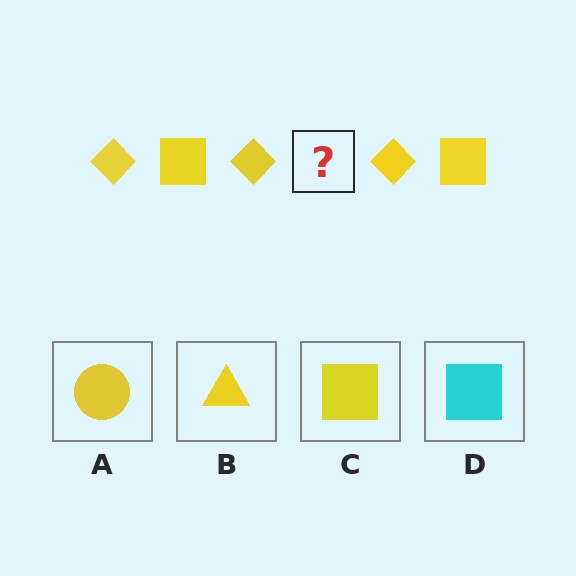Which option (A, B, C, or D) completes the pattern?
C.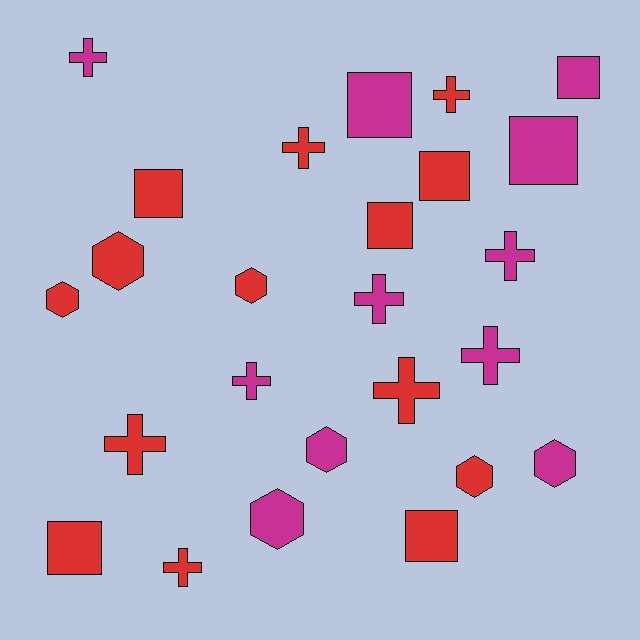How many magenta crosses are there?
There are 5 magenta crosses.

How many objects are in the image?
There are 25 objects.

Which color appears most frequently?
Red, with 14 objects.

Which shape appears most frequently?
Cross, with 10 objects.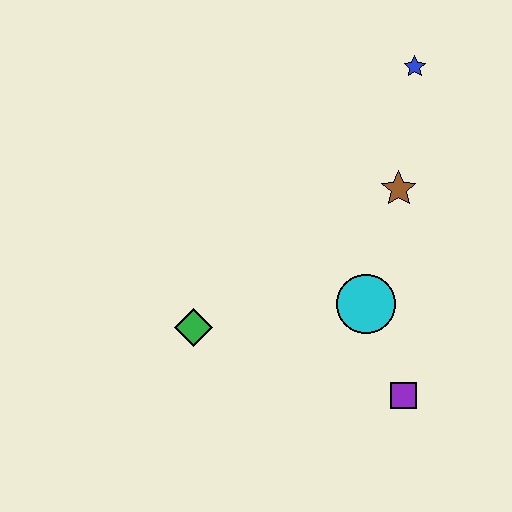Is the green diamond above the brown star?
No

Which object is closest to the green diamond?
The cyan circle is closest to the green diamond.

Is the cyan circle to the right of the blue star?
No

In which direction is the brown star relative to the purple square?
The brown star is above the purple square.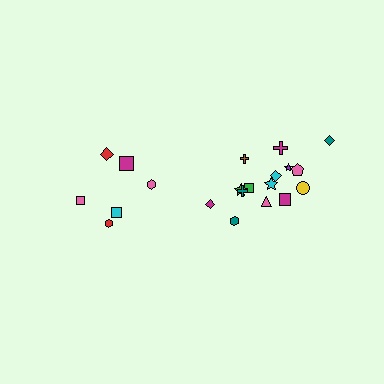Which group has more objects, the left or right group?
The right group.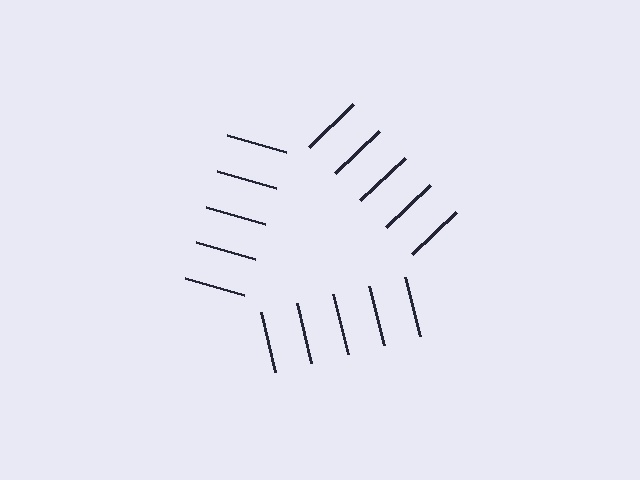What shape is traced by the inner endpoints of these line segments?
An illusory triangle — the line segments terminate on its edges but no continuous stroke is drawn.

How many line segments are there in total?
15 — 5 along each of the 3 edges.